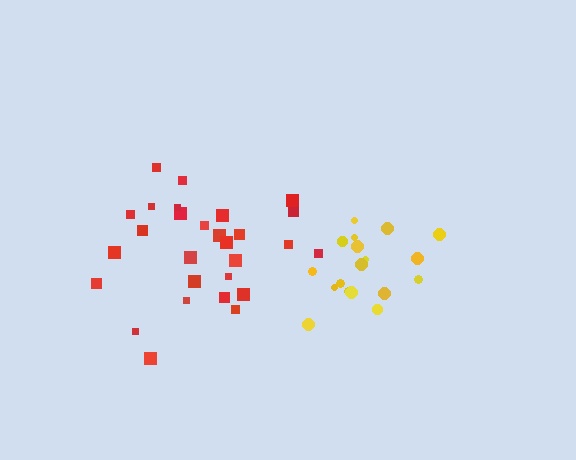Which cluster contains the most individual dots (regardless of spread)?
Red (28).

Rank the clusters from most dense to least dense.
yellow, red.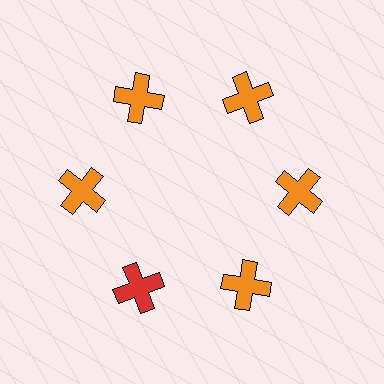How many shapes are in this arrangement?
There are 6 shapes arranged in a ring pattern.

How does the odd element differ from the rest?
It has a different color: red instead of orange.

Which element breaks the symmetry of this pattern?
The red cross at roughly the 7 o'clock position breaks the symmetry. All other shapes are orange crosses.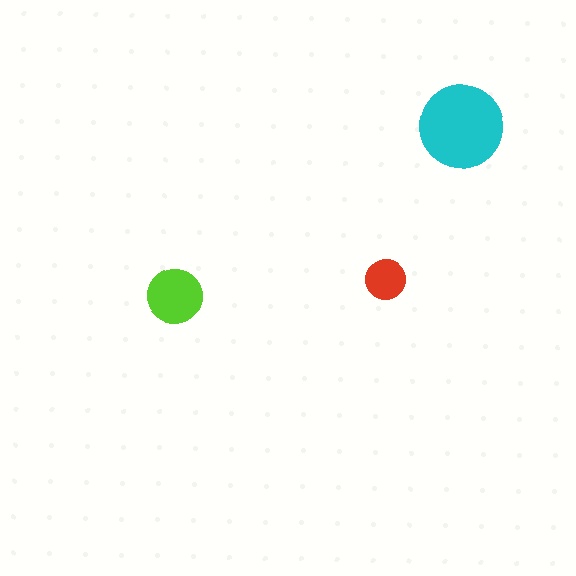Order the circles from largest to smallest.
the cyan one, the lime one, the red one.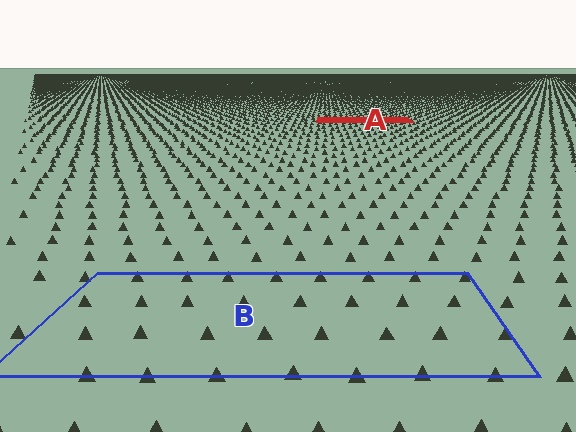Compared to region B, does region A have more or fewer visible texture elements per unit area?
Region A has more texture elements per unit area — they are packed more densely because it is farther away.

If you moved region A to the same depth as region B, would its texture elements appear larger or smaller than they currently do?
They would appear larger. At a closer depth, the same texture elements are projected at a bigger on-screen size.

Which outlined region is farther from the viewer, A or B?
Region A is farther from the viewer — the texture elements inside it appear smaller and more densely packed.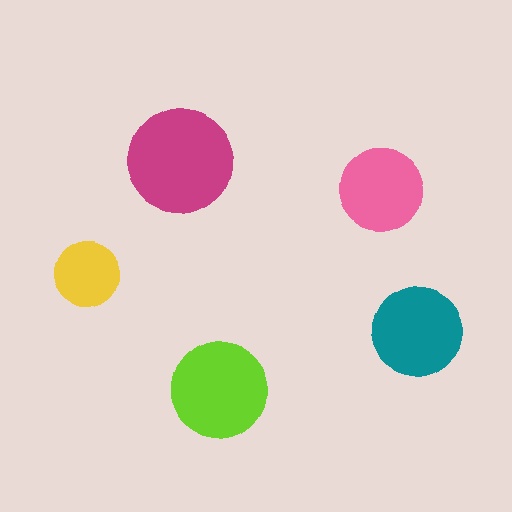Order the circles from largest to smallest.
the magenta one, the lime one, the teal one, the pink one, the yellow one.